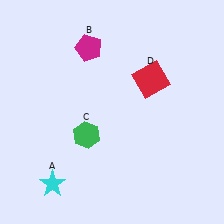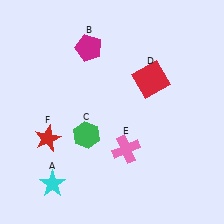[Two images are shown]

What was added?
A pink cross (E), a red star (F) were added in Image 2.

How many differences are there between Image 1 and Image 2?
There are 2 differences between the two images.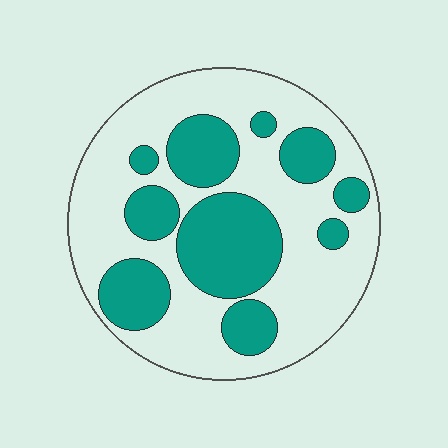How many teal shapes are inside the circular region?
10.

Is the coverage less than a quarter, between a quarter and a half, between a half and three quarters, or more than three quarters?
Between a quarter and a half.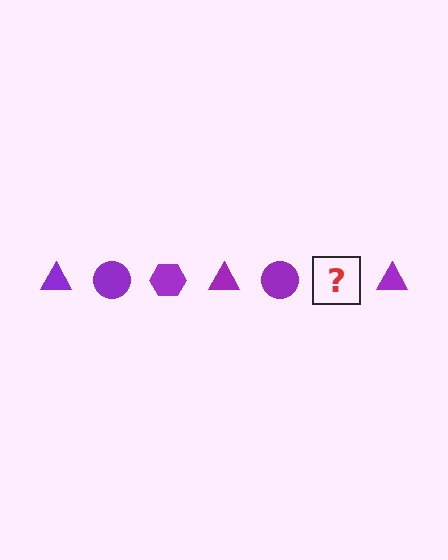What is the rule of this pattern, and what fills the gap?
The rule is that the pattern cycles through triangle, circle, hexagon shapes in purple. The gap should be filled with a purple hexagon.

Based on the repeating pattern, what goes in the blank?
The blank should be a purple hexagon.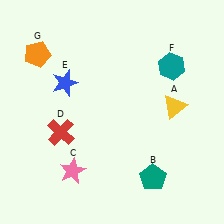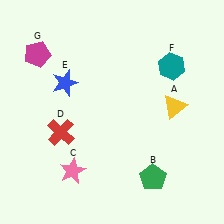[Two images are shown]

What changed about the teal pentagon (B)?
In Image 1, B is teal. In Image 2, it changed to green.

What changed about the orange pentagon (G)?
In Image 1, G is orange. In Image 2, it changed to magenta.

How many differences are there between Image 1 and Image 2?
There are 2 differences between the two images.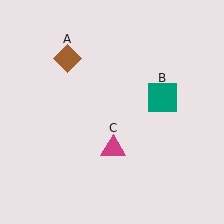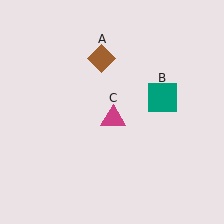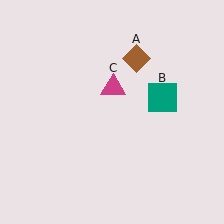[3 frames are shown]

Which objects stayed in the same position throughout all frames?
Teal square (object B) remained stationary.